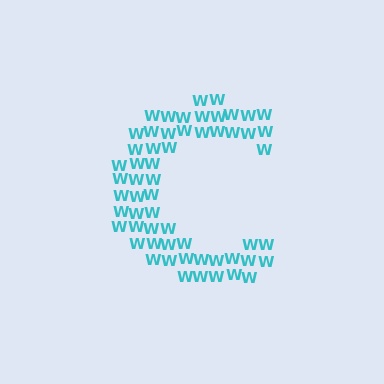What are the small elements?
The small elements are letter W's.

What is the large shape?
The large shape is the letter C.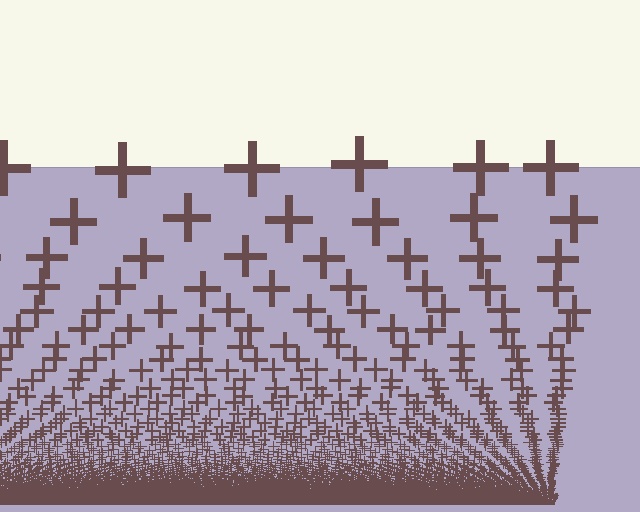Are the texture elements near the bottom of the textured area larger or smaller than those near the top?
Smaller. The gradient is inverted — elements near the bottom are smaller and denser.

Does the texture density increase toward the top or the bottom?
Density increases toward the bottom.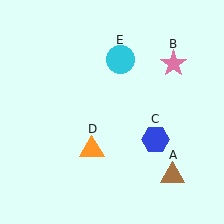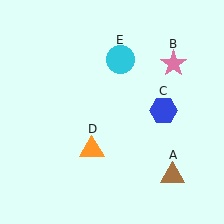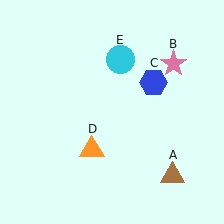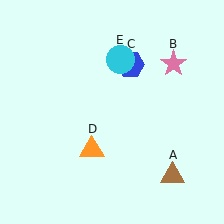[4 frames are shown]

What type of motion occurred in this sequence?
The blue hexagon (object C) rotated counterclockwise around the center of the scene.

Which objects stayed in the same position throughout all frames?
Brown triangle (object A) and pink star (object B) and orange triangle (object D) and cyan circle (object E) remained stationary.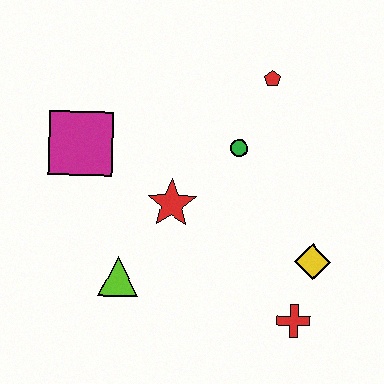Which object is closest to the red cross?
The yellow diamond is closest to the red cross.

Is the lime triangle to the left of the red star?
Yes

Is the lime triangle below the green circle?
Yes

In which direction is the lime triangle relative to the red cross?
The lime triangle is to the left of the red cross.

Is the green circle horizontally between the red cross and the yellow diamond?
No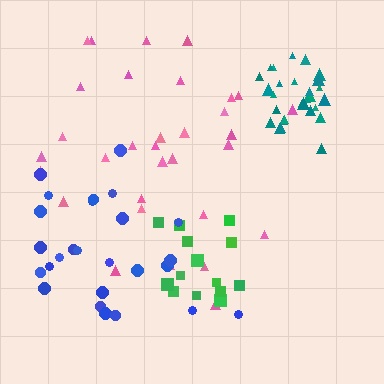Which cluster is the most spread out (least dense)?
Pink.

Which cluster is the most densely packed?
Teal.